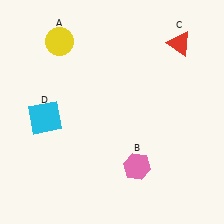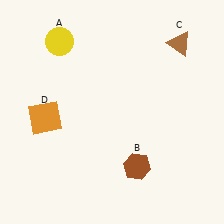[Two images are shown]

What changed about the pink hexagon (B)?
In Image 1, B is pink. In Image 2, it changed to brown.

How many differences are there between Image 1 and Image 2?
There are 3 differences between the two images.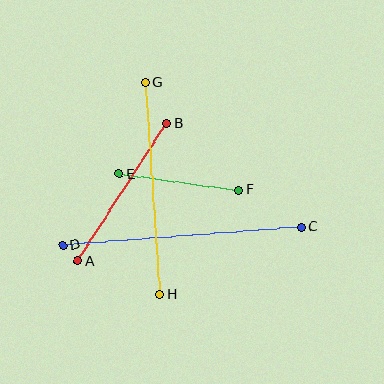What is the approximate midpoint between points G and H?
The midpoint is at approximately (152, 188) pixels.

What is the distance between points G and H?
The distance is approximately 212 pixels.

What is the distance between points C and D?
The distance is approximately 239 pixels.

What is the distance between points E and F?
The distance is approximately 121 pixels.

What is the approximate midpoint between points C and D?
The midpoint is at approximately (182, 236) pixels.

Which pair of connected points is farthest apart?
Points C and D are farthest apart.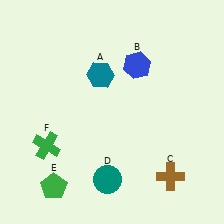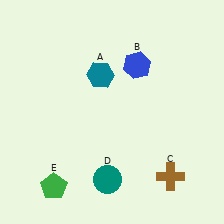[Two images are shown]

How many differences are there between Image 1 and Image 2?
There is 1 difference between the two images.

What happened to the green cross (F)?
The green cross (F) was removed in Image 2. It was in the bottom-left area of Image 1.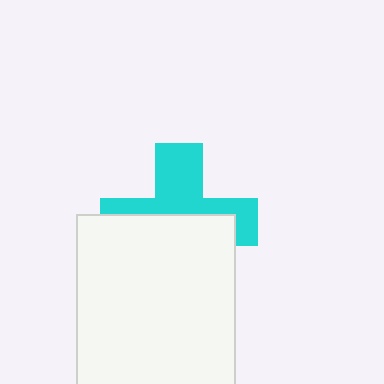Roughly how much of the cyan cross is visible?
About half of it is visible (roughly 46%).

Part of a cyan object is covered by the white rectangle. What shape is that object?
It is a cross.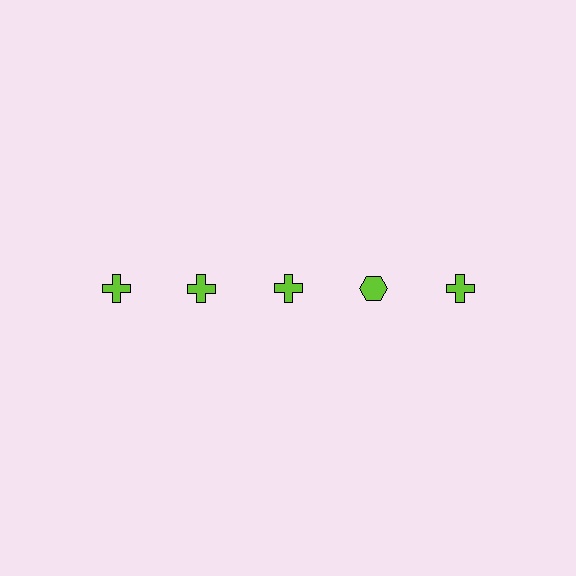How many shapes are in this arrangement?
There are 5 shapes arranged in a grid pattern.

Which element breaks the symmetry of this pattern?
The lime hexagon in the top row, second from right column breaks the symmetry. All other shapes are lime crosses.